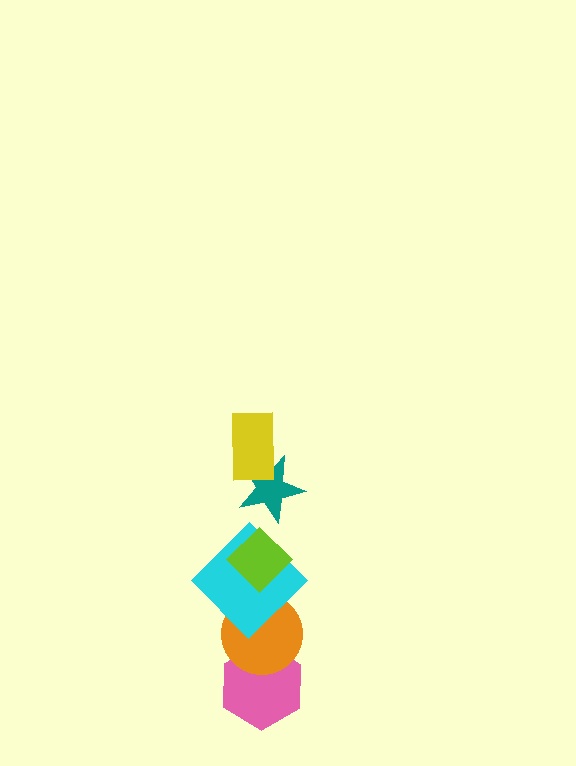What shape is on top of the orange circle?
The cyan diamond is on top of the orange circle.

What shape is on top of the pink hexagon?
The orange circle is on top of the pink hexagon.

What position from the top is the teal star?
The teal star is 2nd from the top.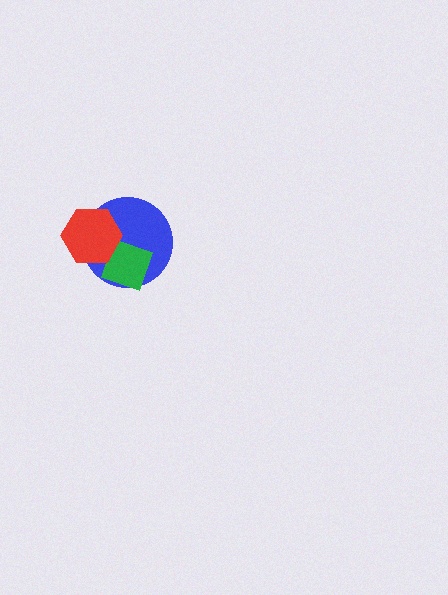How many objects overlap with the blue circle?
2 objects overlap with the blue circle.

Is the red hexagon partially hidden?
No, no other shape covers it.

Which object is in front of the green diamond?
The red hexagon is in front of the green diamond.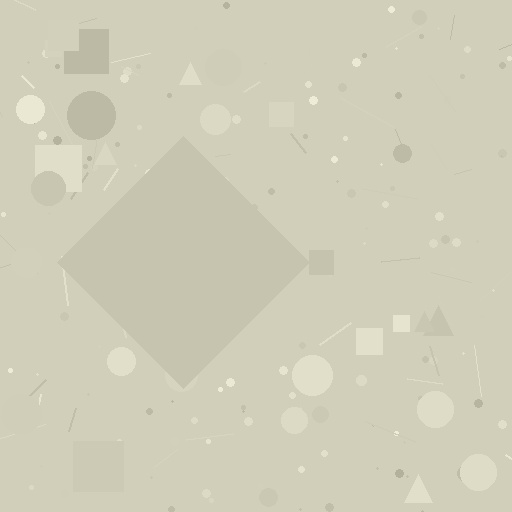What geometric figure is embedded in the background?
A diamond is embedded in the background.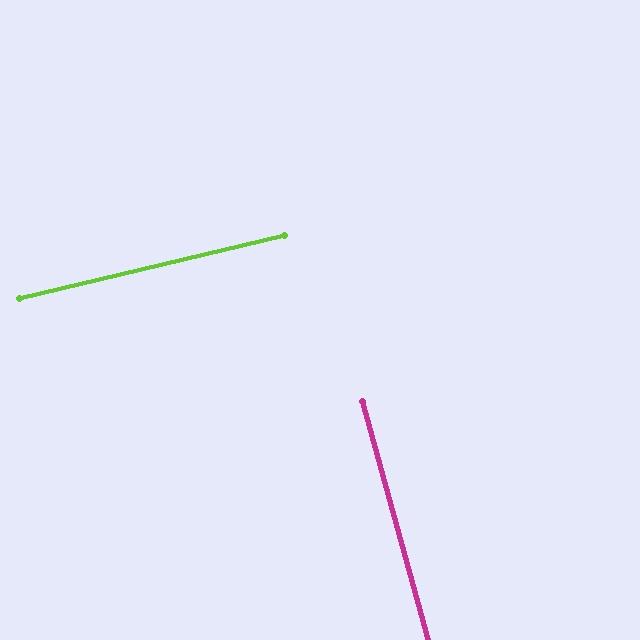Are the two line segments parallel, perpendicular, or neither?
Perpendicular — they meet at approximately 88°.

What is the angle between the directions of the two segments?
Approximately 88 degrees.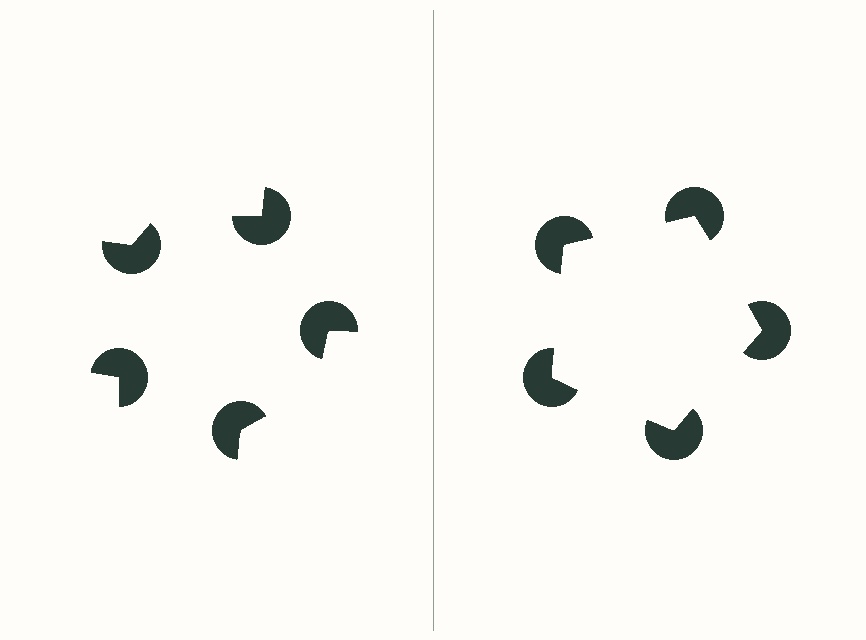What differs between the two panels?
The pac-man discs are positioned identically on both sides; only the wedge orientations differ. On the right they align to a pentagon; on the left they are misaligned.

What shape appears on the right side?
An illusory pentagon.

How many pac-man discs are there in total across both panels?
10 — 5 on each side.